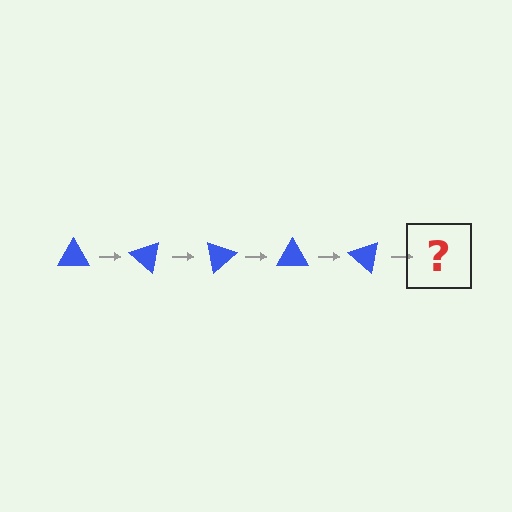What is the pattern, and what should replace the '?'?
The pattern is that the triangle rotates 40 degrees each step. The '?' should be a blue triangle rotated 200 degrees.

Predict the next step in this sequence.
The next step is a blue triangle rotated 200 degrees.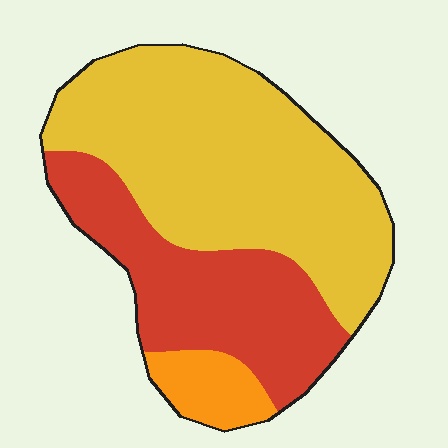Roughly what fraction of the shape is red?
Red covers roughly 35% of the shape.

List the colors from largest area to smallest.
From largest to smallest: yellow, red, orange.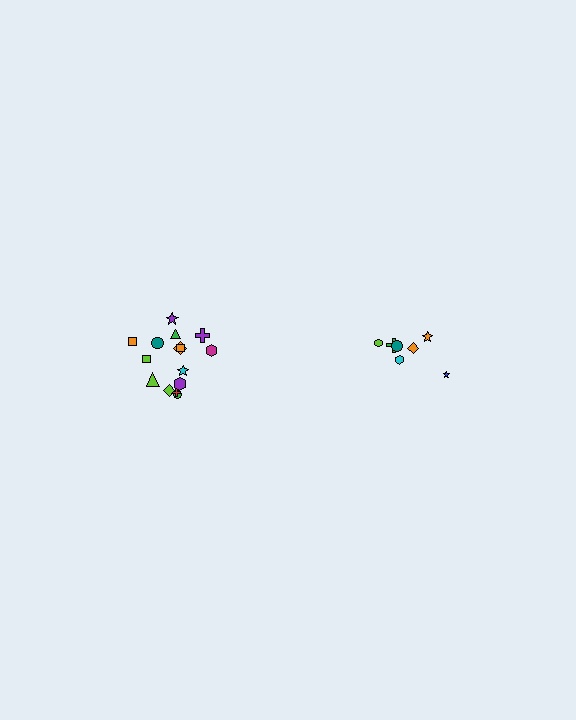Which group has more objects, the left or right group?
The left group.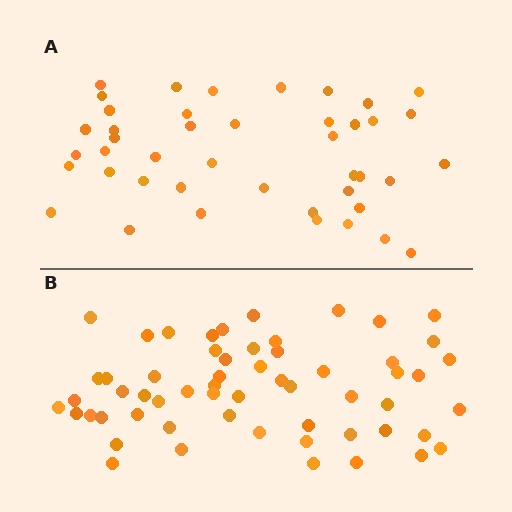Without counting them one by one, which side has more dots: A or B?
Region B (the bottom region) has more dots.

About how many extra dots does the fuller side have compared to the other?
Region B has approximately 15 more dots than region A.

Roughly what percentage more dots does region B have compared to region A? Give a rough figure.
About 35% more.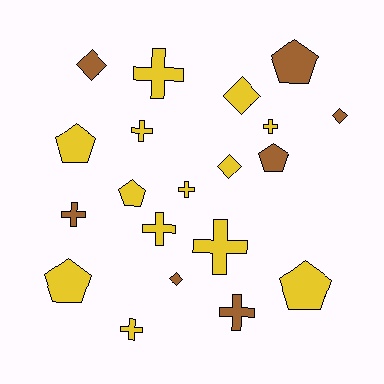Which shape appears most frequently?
Cross, with 9 objects.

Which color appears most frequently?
Yellow, with 13 objects.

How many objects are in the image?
There are 20 objects.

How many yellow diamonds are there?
There are 2 yellow diamonds.